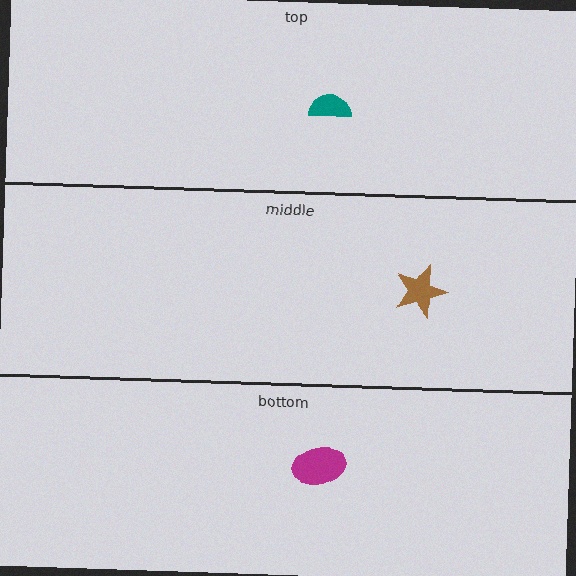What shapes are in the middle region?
The brown star.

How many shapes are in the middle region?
1.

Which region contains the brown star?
The middle region.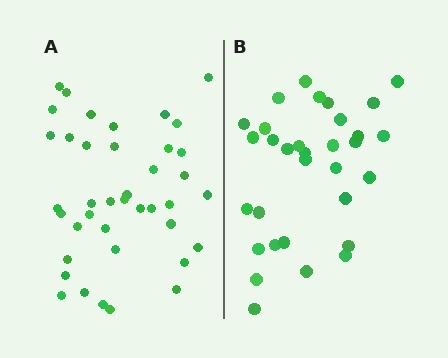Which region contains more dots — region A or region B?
Region A (the left region) has more dots.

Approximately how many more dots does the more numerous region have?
Region A has roughly 8 or so more dots than region B.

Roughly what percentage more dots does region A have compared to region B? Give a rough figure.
About 25% more.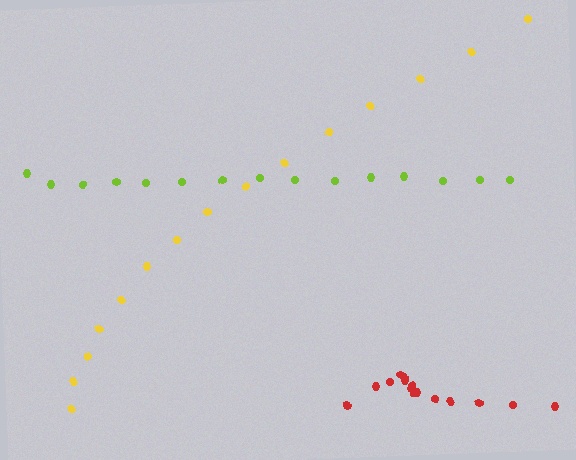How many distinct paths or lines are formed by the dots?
There are 3 distinct paths.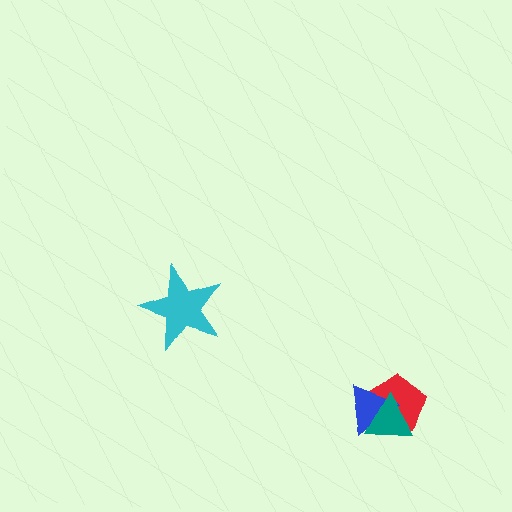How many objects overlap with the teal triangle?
2 objects overlap with the teal triangle.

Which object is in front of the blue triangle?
The teal triangle is in front of the blue triangle.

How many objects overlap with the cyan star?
0 objects overlap with the cyan star.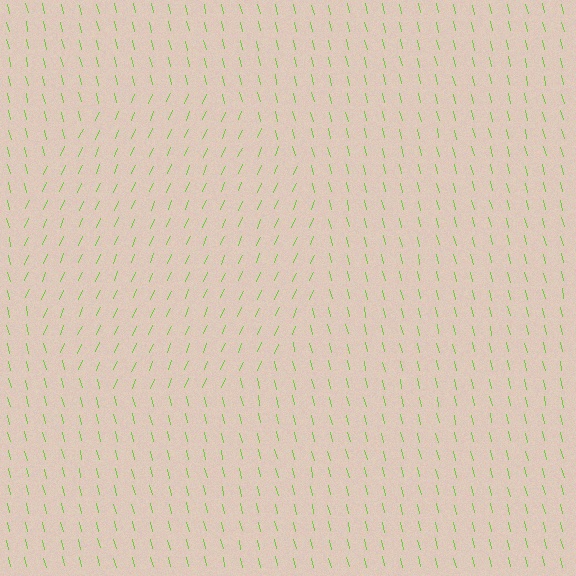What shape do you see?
I see a circle.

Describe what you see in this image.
The image is filled with small lime line segments. A circle region in the image has lines oriented differently from the surrounding lines, creating a visible texture boundary.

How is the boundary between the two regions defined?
The boundary is defined purely by a change in line orientation (approximately 37 degrees difference). All lines are the same color and thickness.